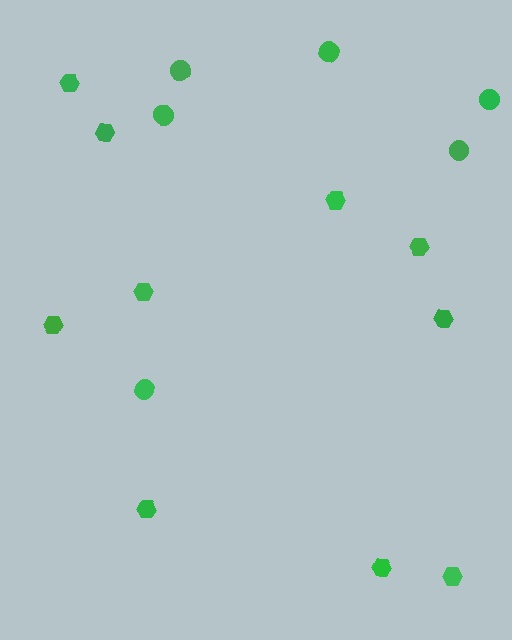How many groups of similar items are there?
There are 2 groups: one group of circles (6) and one group of hexagons (10).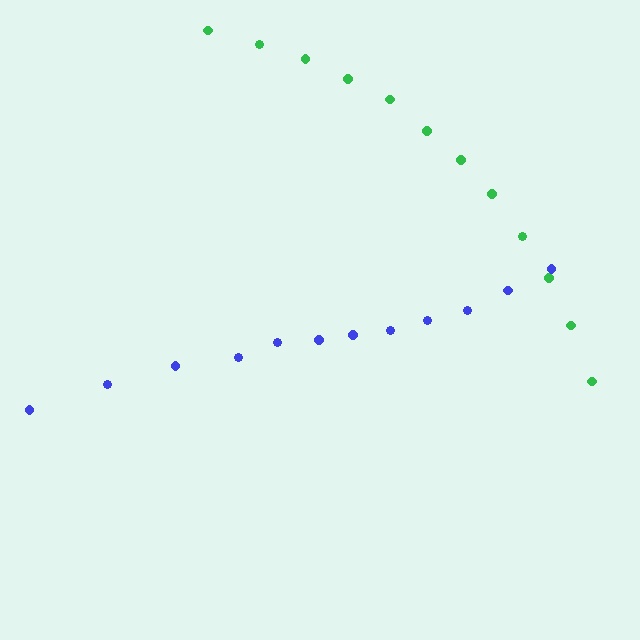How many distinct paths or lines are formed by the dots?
There are 2 distinct paths.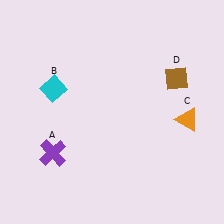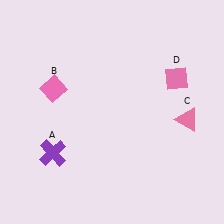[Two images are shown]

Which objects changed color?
B changed from cyan to pink. C changed from orange to pink. D changed from brown to pink.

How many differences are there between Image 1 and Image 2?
There are 3 differences between the two images.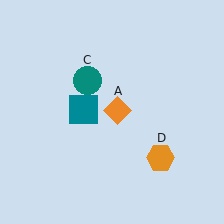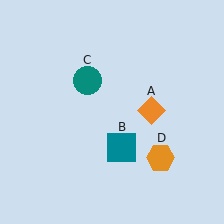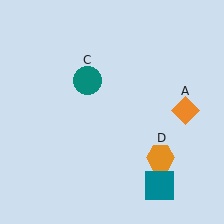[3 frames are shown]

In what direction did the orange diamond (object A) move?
The orange diamond (object A) moved right.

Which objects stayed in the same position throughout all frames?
Teal circle (object C) and orange hexagon (object D) remained stationary.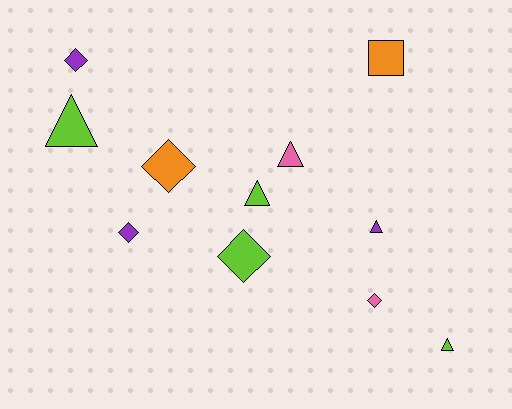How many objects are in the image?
There are 11 objects.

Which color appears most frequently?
Lime, with 4 objects.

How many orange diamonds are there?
There is 1 orange diamond.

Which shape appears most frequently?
Diamond, with 5 objects.